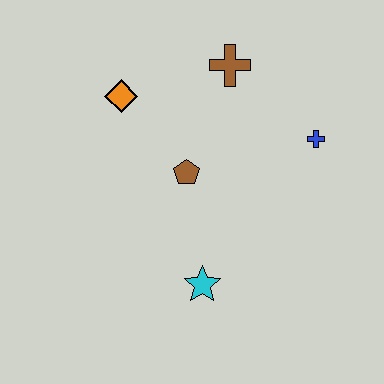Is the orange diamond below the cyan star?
No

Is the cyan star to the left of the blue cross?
Yes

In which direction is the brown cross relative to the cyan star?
The brown cross is above the cyan star.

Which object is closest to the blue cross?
The brown cross is closest to the blue cross.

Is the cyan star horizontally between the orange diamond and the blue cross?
Yes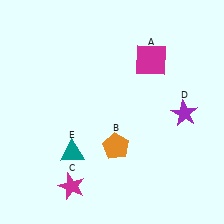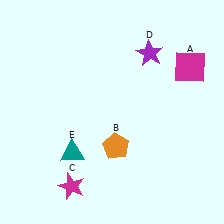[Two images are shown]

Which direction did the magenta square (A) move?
The magenta square (A) moved right.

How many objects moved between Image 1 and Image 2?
2 objects moved between the two images.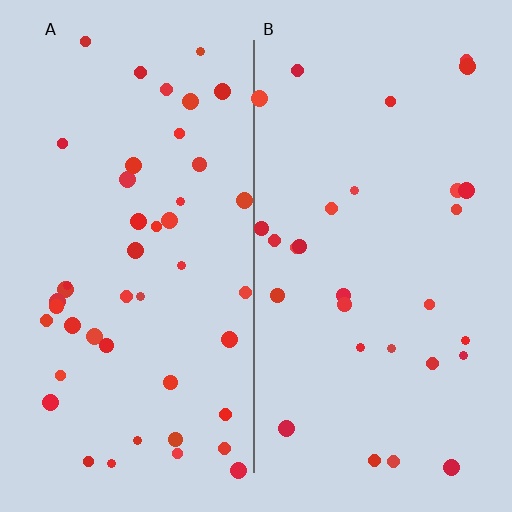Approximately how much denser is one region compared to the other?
Approximately 1.6× — region A over region B.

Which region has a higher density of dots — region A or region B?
A (the left).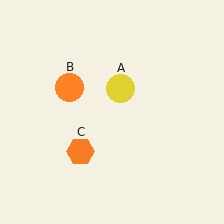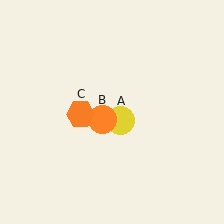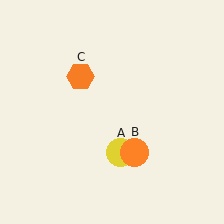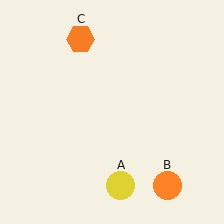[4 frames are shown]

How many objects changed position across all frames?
3 objects changed position: yellow circle (object A), orange circle (object B), orange hexagon (object C).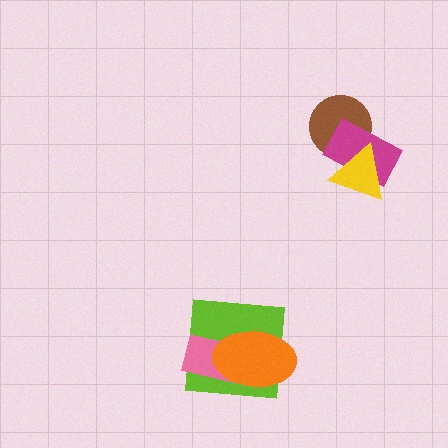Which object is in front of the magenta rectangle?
The yellow triangle is in front of the magenta rectangle.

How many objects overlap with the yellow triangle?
2 objects overlap with the yellow triangle.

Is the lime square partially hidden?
Yes, it is partially covered by another shape.